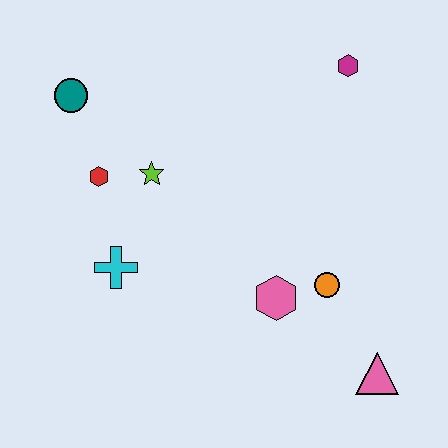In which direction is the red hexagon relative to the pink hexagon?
The red hexagon is to the left of the pink hexagon.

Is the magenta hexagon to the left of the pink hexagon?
No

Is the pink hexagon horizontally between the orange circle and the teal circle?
Yes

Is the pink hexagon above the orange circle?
No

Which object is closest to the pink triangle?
The orange circle is closest to the pink triangle.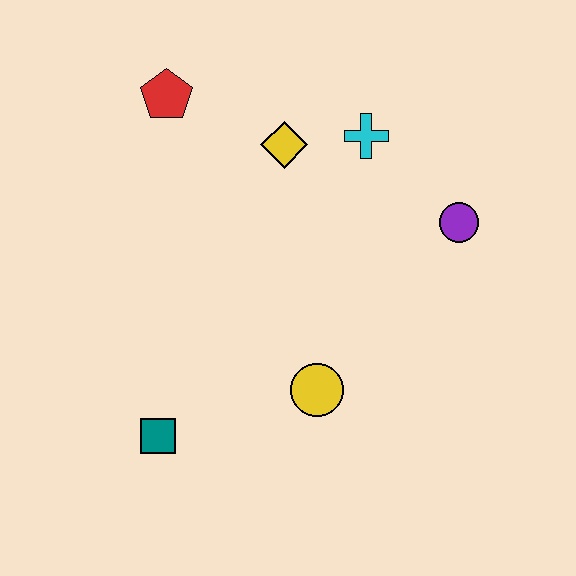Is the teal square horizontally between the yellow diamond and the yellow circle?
No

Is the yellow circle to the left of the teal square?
No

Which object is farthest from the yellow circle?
The red pentagon is farthest from the yellow circle.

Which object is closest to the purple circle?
The cyan cross is closest to the purple circle.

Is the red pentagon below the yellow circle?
No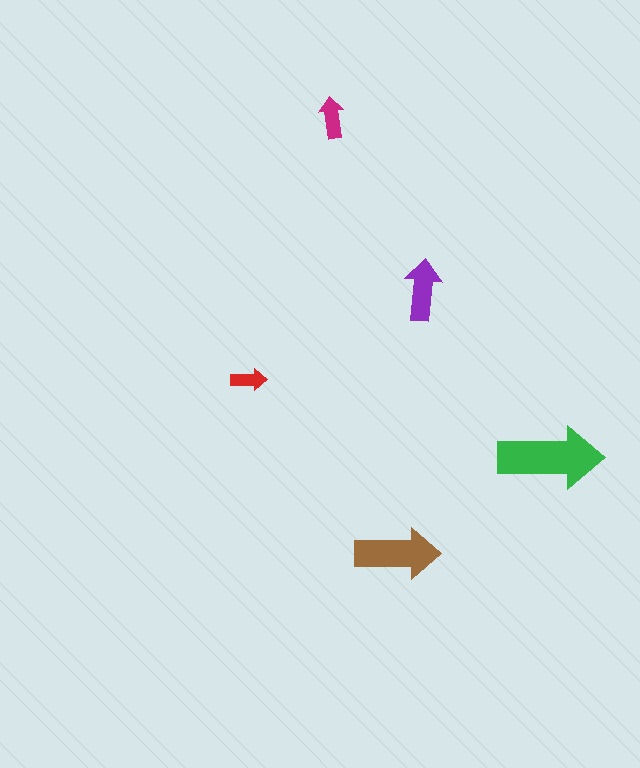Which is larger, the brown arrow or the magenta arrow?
The brown one.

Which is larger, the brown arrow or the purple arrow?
The brown one.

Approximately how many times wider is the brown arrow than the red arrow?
About 2.5 times wider.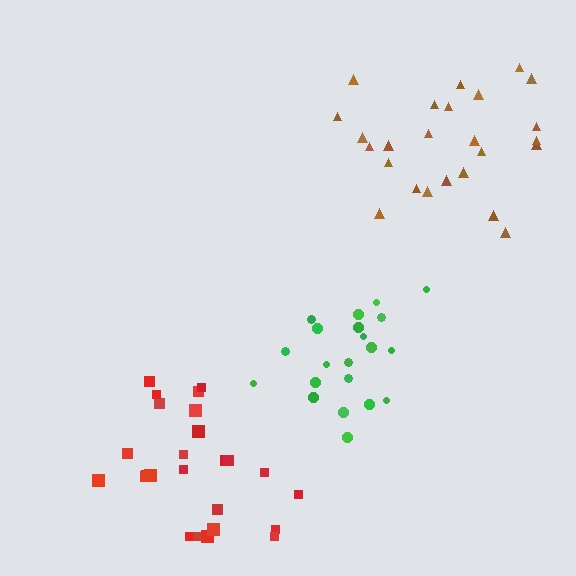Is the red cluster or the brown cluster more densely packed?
Red.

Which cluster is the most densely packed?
Green.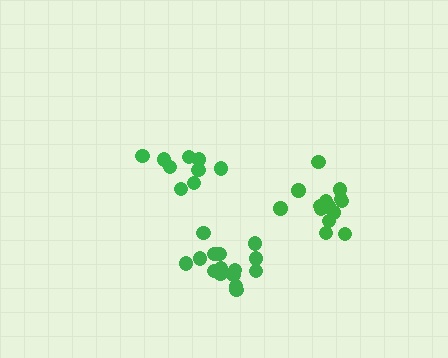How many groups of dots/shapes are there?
There are 3 groups.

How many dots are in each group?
Group 1: 15 dots, Group 2: 9 dots, Group 3: 15 dots (39 total).